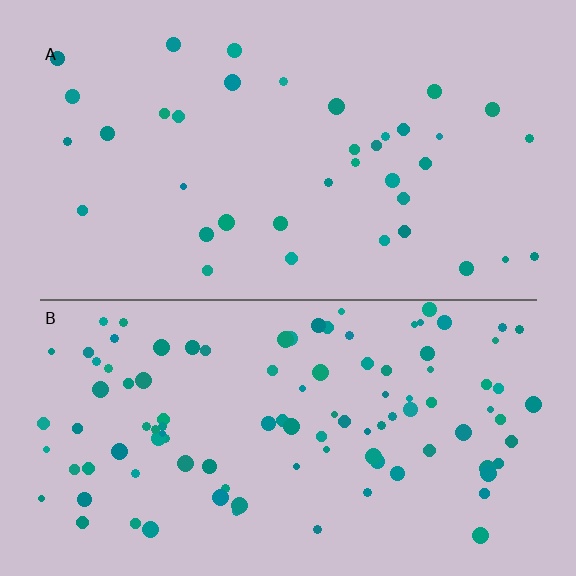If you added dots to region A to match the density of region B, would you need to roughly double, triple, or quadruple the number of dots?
Approximately triple.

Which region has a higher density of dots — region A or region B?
B (the bottom).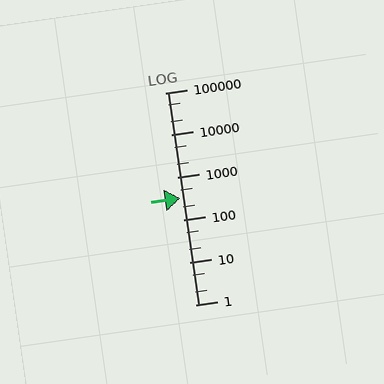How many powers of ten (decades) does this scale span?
The scale spans 5 decades, from 1 to 100000.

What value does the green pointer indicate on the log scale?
The pointer indicates approximately 330.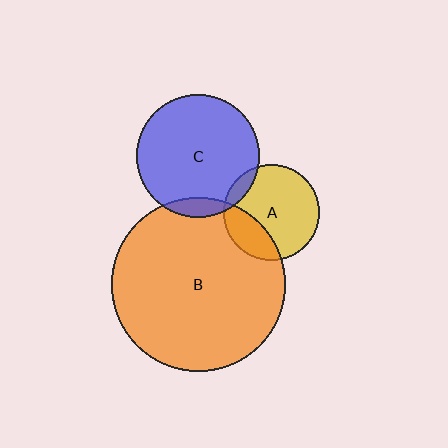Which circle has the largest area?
Circle B (orange).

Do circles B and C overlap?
Yes.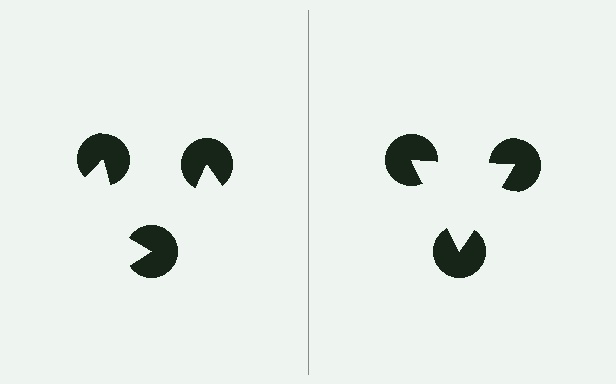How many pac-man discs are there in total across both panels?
6 — 3 on each side.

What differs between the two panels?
The pac-man discs are positioned identically on both sides; only the wedge orientations differ. On the right they align to a triangle; on the left they are misaligned.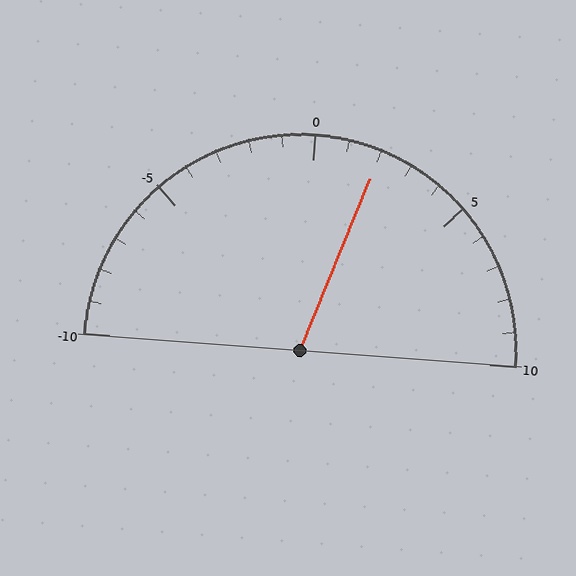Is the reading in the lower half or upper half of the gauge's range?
The reading is in the upper half of the range (-10 to 10).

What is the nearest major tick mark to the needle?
The nearest major tick mark is 0.